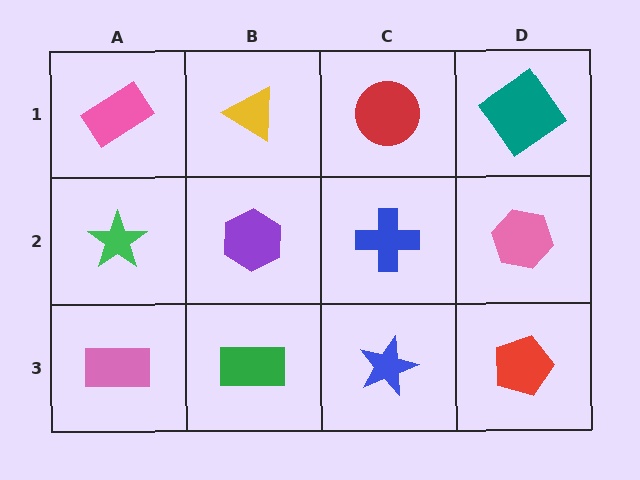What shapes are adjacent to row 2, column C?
A red circle (row 1, column C), a blue star (row 3, column C), a purple hexagon (row 2, column B), a pink hexagon (row 2, column D).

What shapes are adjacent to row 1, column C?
A blue cross (row 2, column C), a yellow triangle (row 1, column B), a teal diamond (row 1, column D).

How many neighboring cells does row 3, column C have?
3.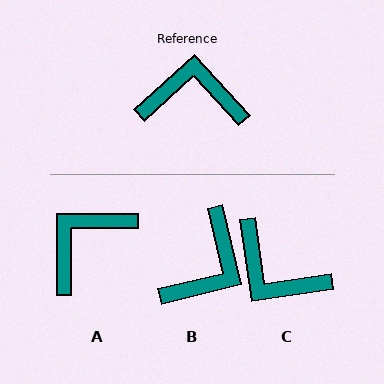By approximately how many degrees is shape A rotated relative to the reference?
Approximately 48 degrees counter-clockwise.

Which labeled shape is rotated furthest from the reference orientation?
C, about 146 degrees away.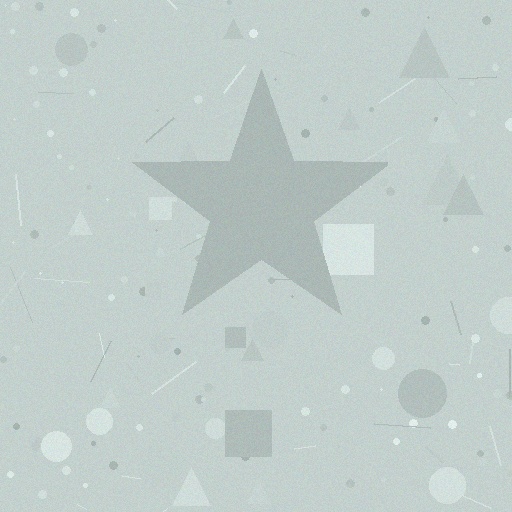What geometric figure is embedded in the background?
A star is embedded in the background.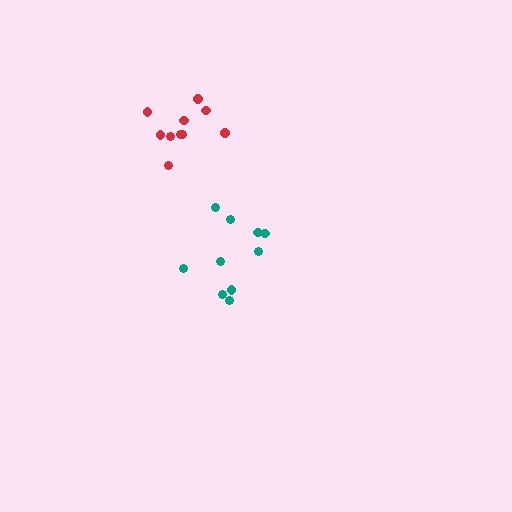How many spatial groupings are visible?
There are 2 spatial groupings.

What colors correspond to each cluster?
The clusters are colored: red, teal.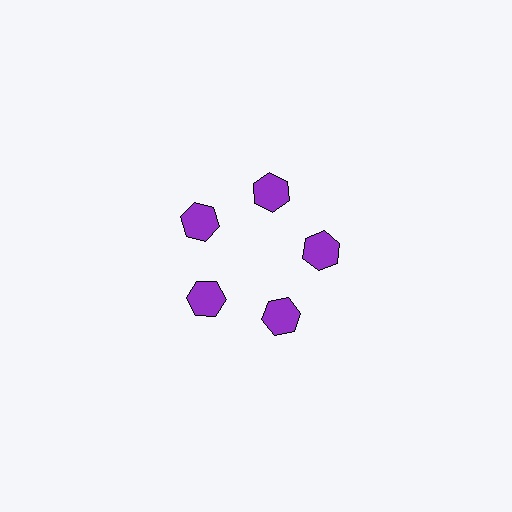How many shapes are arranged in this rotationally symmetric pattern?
There are 5 shapes, arranged in 5 groups of 1.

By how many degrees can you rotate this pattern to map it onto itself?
The pattern maps onto itself every 72 degrees of rotation.